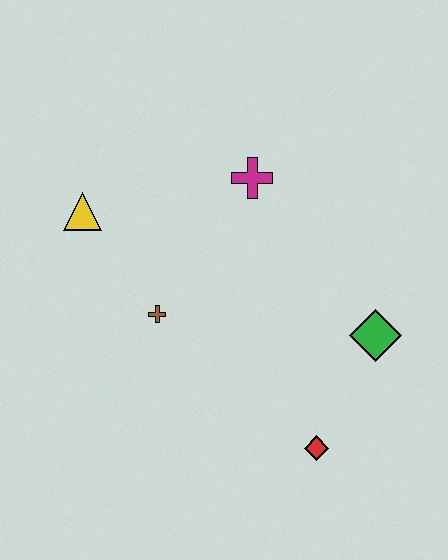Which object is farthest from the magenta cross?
The red diamond is farthest from the magenta cross.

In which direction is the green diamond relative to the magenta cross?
The green diamond is below the magenta cross.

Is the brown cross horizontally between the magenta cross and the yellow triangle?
Yes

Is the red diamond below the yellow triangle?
Yes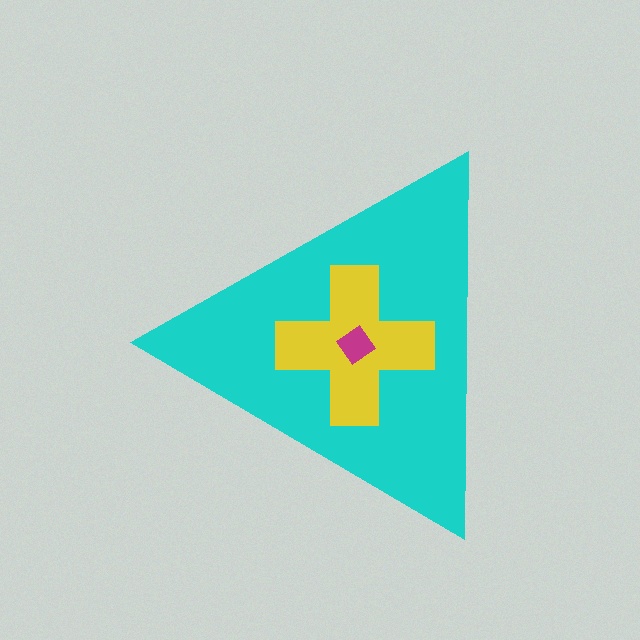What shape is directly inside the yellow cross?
The magenta diamond.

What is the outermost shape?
The cyan triangle.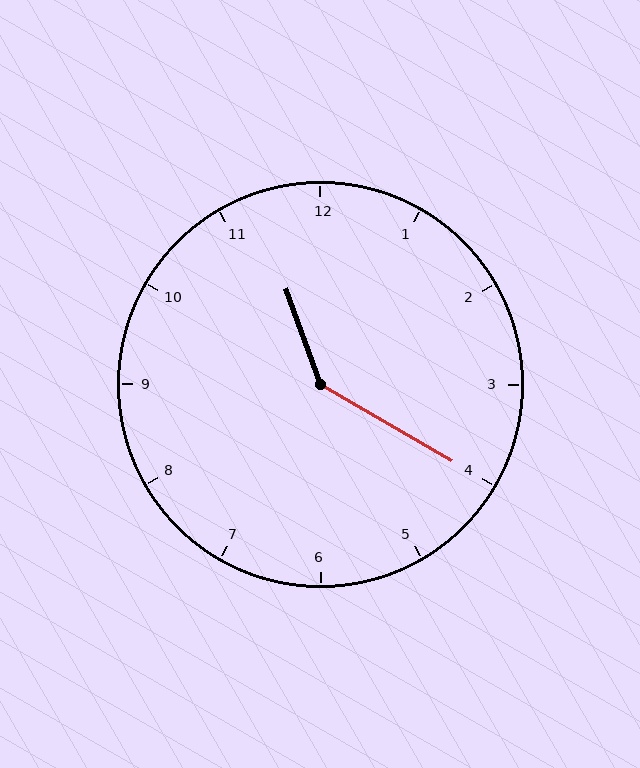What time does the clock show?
11:20.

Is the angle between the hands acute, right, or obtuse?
It is obtuse.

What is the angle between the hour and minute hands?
Approximately 140 degrees.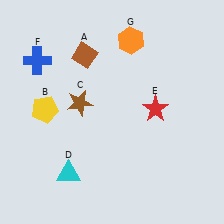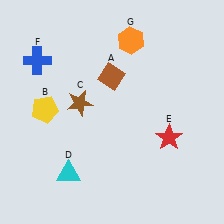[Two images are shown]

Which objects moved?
The objects that moved are: the brown diamond (A), the red star (E).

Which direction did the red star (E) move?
The red star (E) moved down.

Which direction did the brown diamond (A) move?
The brown diamond (A) moved right.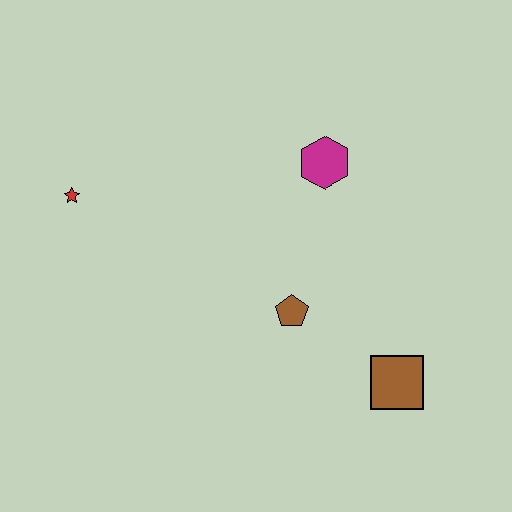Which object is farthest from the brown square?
The red star is farthest from the brown square.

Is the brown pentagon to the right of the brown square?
No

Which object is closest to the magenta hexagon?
The brown pentagon is closest to the magenta hexagon.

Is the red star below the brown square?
No